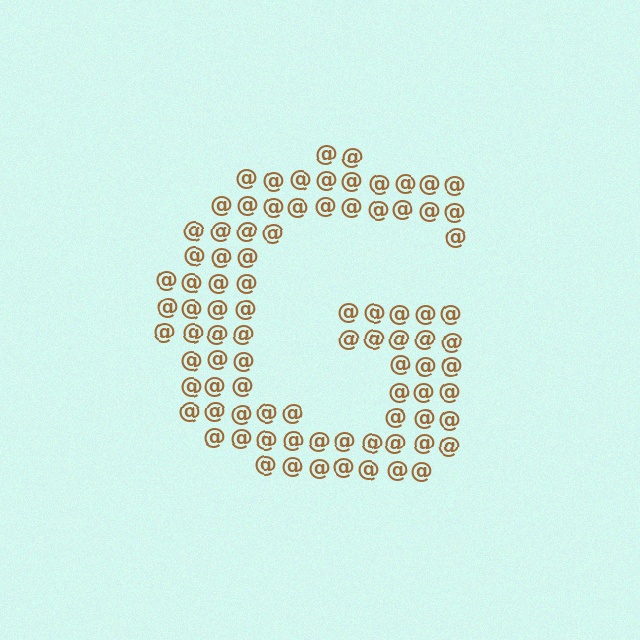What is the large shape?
The large shape is the letter G.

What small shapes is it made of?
It is made of small at signs.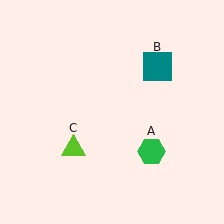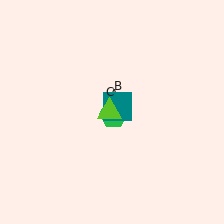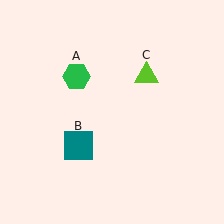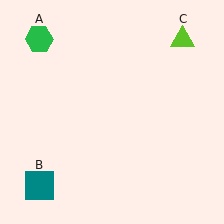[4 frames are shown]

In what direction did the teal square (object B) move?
The teal square (object B) moved down and to the left.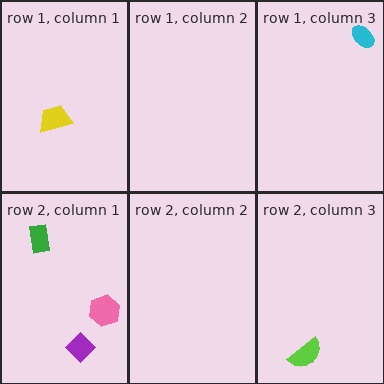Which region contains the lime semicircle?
The row 2, column 3 region.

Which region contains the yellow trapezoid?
The row 1, column 1 region.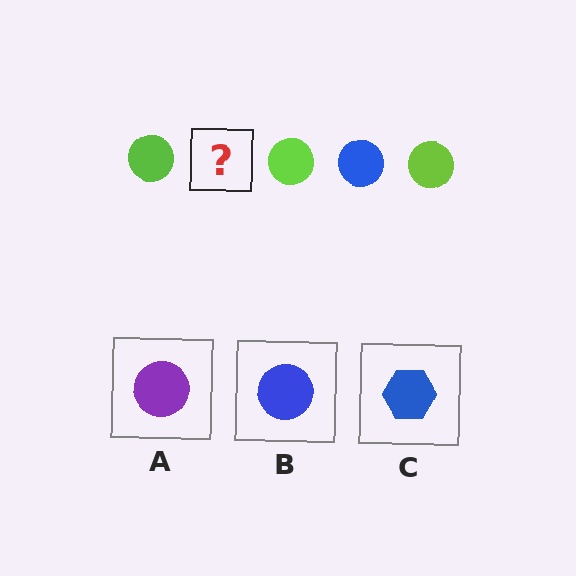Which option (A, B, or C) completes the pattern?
B.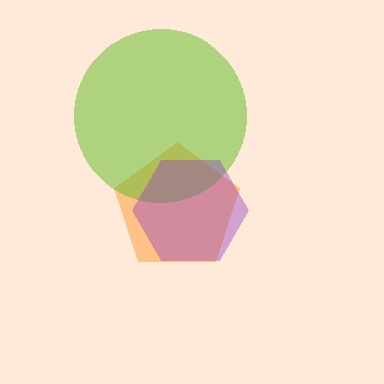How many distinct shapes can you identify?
There are 3 distinct shapes: an orange pentagon, a lime circle, a purple hexagon.